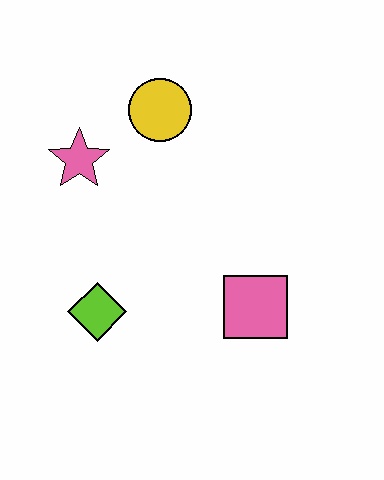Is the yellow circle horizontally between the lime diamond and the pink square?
Yes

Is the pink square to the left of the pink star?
No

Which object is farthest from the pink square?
The pink star is farthest from the pink square.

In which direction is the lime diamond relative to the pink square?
The lime diamond is to the left of the pink square.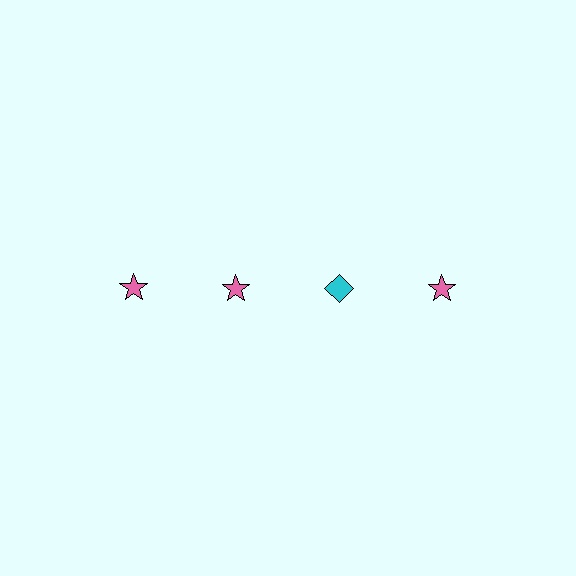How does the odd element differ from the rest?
It differs in both color (cyan instead of pink) and shape (diamond instead of star).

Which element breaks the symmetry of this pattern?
The cyan diamond in the top row, center column breaks the symmetry. All other shapes are pink stars.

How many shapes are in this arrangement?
There are 4 shapes arranged in a grid pattern.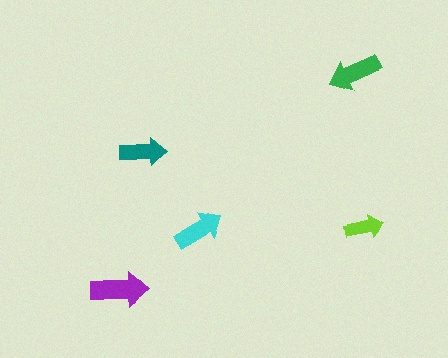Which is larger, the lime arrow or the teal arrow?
The teal one.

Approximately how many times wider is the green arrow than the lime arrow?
About 1.5 times wider.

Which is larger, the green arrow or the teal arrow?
The green one.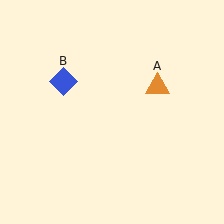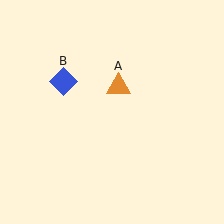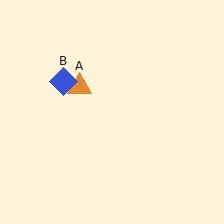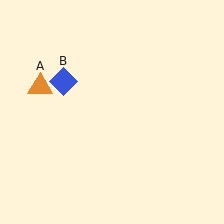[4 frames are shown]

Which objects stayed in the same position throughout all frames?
Blue diamond (object B) remained stationary.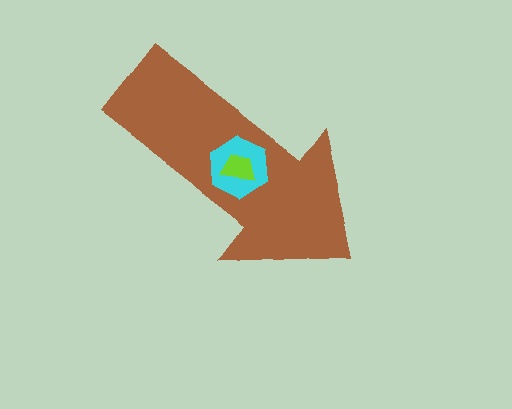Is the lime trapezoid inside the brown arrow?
Yes.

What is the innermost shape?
The lime trapezoid.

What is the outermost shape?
The brown arrow.